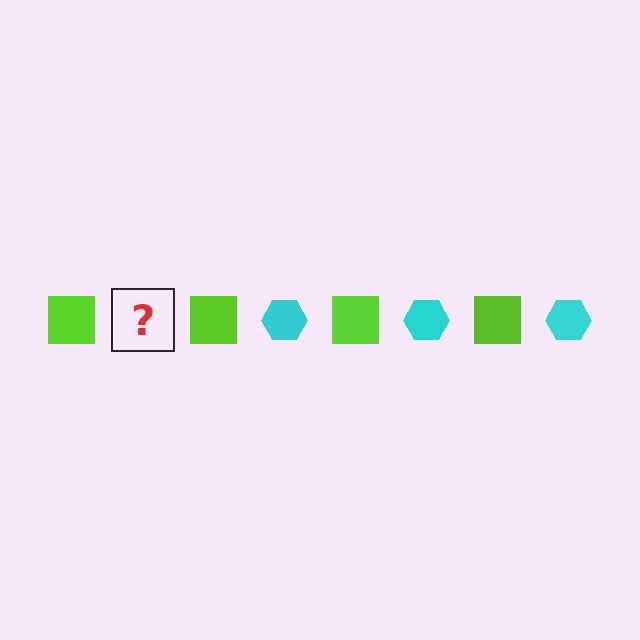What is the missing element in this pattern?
The missing element is a cyan hexagon.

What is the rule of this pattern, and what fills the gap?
The rule is that the pattern alternates between lime square and cyan hexagon. The gap should be filled with a cyan hexagon.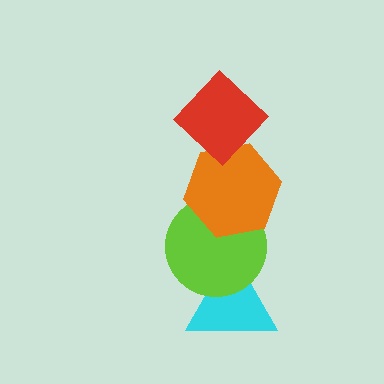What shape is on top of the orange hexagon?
The red diamond is on top of the orange hexagon.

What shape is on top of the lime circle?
The orange hexagon is on top of the lime circle.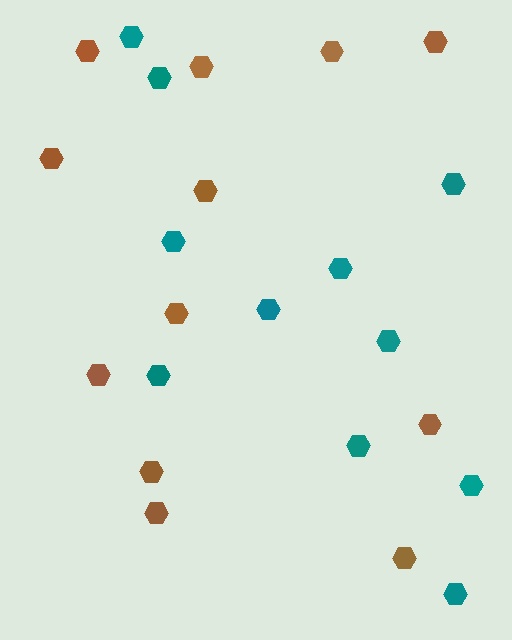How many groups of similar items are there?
There are 2 groups: one group of brown hexagons (12) and one group of teal hexagons (11).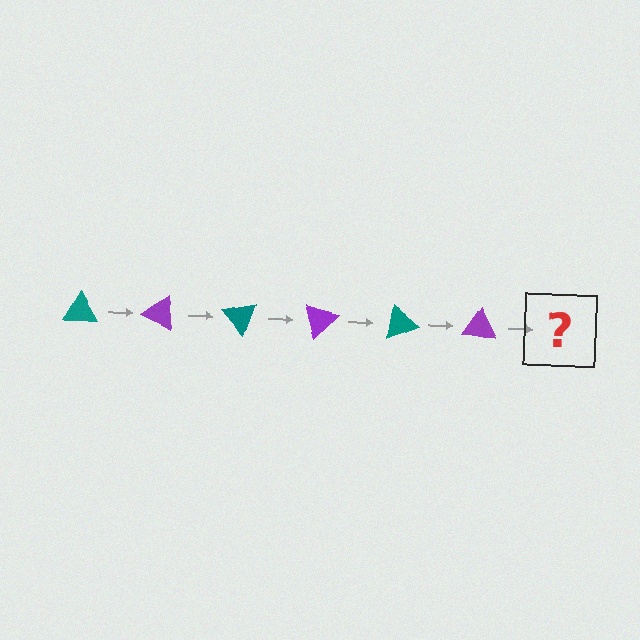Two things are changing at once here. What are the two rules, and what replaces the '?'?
The two rules are that it rotates 25 degrees each step and the color cycles through teal and purple. The '?' should be a teal triangle, rotated 150 degrees from the start.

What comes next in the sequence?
The next element should be a teal triangle, rotated 150 degrees from the start.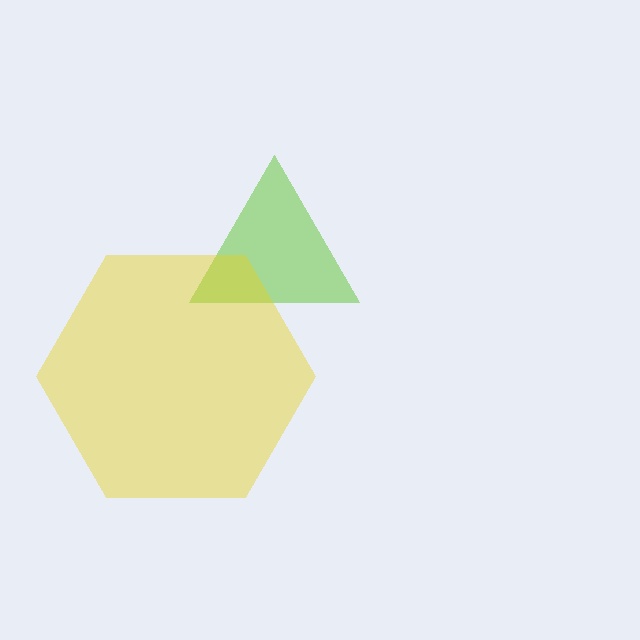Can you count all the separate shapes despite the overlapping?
Yes, there are 2 separate shapes.